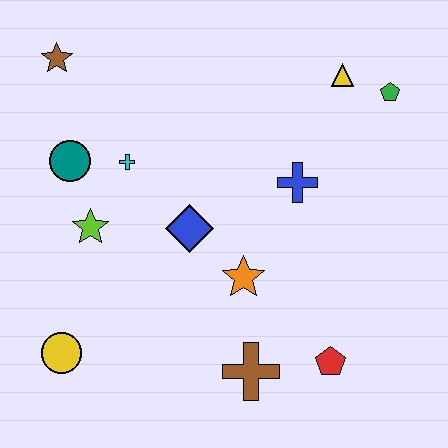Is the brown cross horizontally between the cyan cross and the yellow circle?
No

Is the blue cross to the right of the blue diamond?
Yes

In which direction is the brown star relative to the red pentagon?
The brown star is above the red pentagon.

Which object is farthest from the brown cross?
The brown star is farthest from the brown cross.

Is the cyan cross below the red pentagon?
No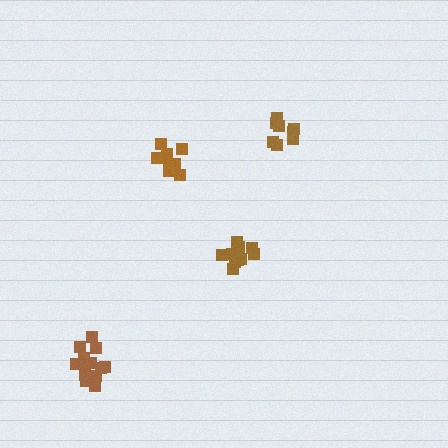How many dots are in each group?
Group 1: 11 dots, Group 2: 13 dots, Group 3: 8 dots, Group 4: 8 dots (40 total).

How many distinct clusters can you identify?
There are 4 distinct clusters.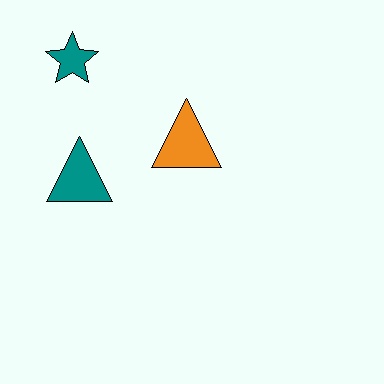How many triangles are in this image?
There are 2 triangles.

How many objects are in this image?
There are 3 objects.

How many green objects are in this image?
There are no green objects.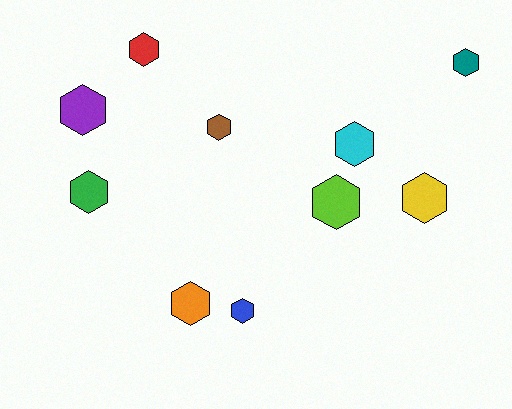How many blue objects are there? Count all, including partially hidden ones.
There is 1 blue object.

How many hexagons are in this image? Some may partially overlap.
There are 10 hexagons.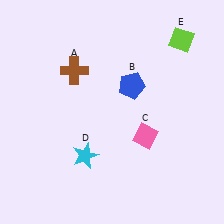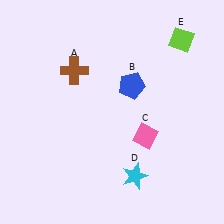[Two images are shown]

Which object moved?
The cyan star (D) moved right.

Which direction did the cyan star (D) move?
The cyan star (D) moved right.